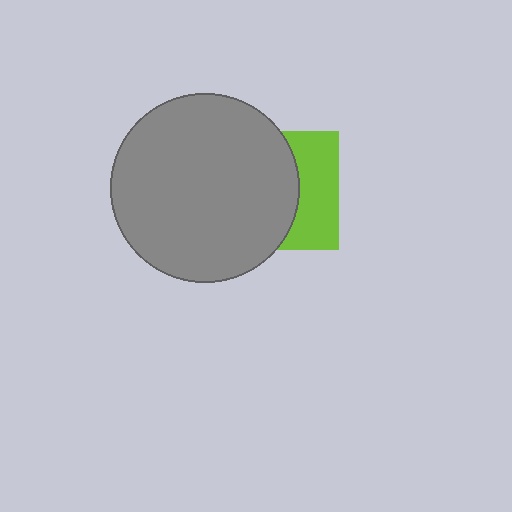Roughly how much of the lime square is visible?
A small part of it is visible (roughly 38%).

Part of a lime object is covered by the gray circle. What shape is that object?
It is a square.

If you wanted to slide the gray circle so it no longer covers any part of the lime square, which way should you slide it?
Slide it left — that is the most direct way to separate the two shapes.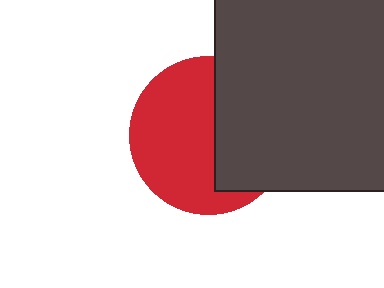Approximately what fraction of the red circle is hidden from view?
Roughly 42% of the red circle is hidden behind the dark gray rectangle.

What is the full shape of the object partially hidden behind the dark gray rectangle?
The partially hidden object is a red circle.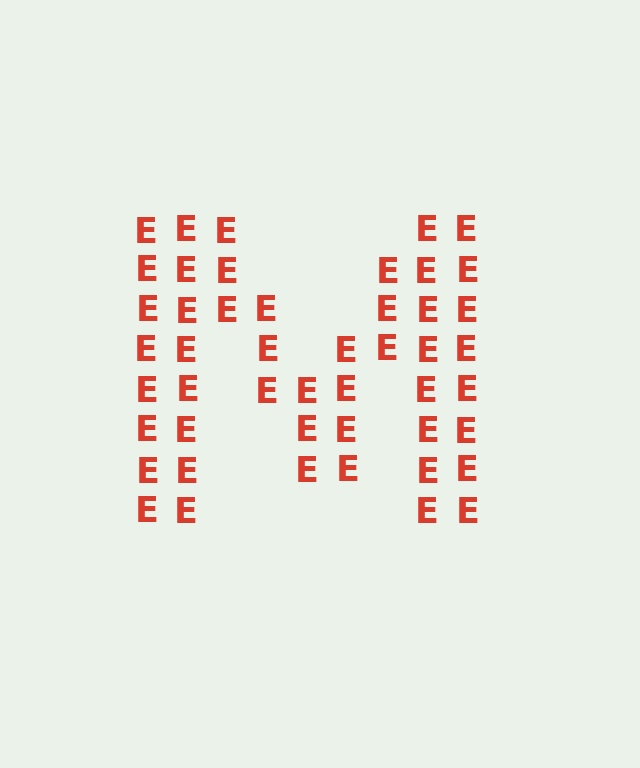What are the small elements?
The small elements are letter E's.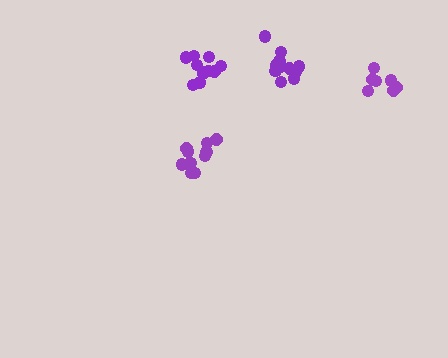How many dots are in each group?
Group 1: 11 dots, Group 2: 10 dots, Group 3: 7 dots, Group 4: 11 dots (39 total).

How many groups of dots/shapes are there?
There are 4 groups.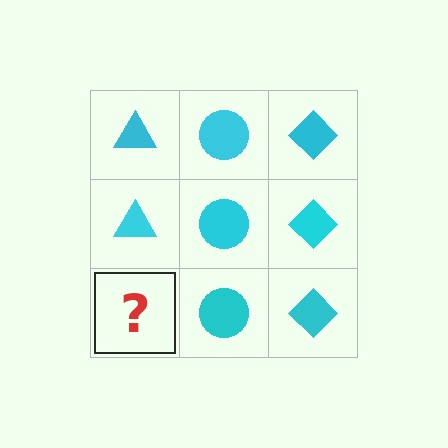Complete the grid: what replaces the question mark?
The question mark should be replaced with a cyan triangle.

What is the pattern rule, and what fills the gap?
The rule is that each column has a consistent shape. The gap should be filled with a cyan triangle.